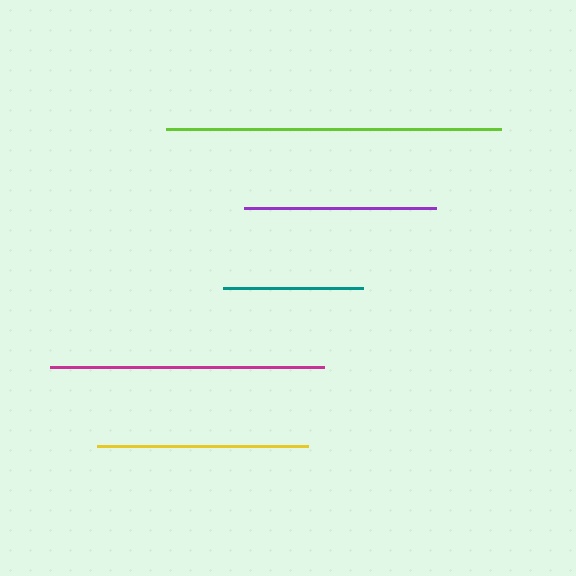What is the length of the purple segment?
The purple segment is approximately 192 pixels long.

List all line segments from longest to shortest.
From longest to shortest: lime, magenta, yellow, purple, teal.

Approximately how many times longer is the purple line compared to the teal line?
The purple line is approximately 1.4 times the length of the teal line.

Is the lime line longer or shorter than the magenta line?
The lime line is longer than the magenta line.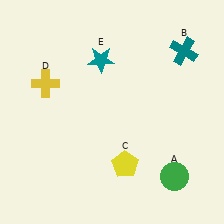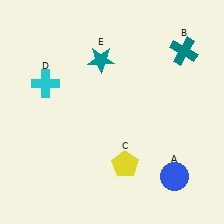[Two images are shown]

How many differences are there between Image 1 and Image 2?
There are 2 differences between the two images.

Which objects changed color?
A changed from green to blue. D changed from yellow to cyan.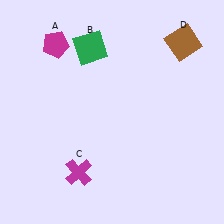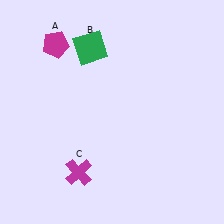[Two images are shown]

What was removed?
The brown square (D) was removed in Image 2.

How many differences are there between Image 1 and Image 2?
There is 1 difference between the two images.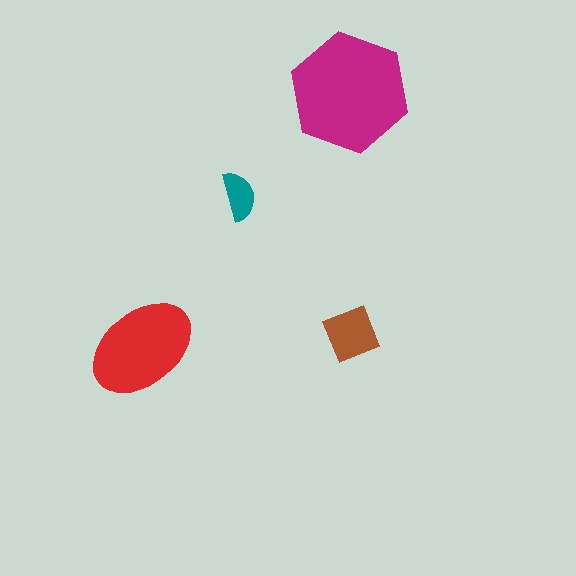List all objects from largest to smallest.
The magenta hexagon, the red ellipse, the brown diamond, the teal semicircle.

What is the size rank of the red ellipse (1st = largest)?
2nd.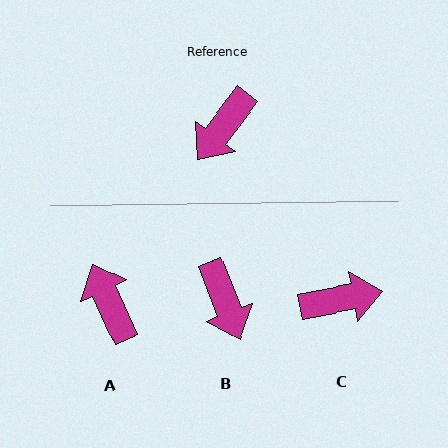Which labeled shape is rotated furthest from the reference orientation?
C, about 138 degrees away.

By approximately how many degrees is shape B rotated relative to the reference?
Approximately 59 degrees counter-clockwise.